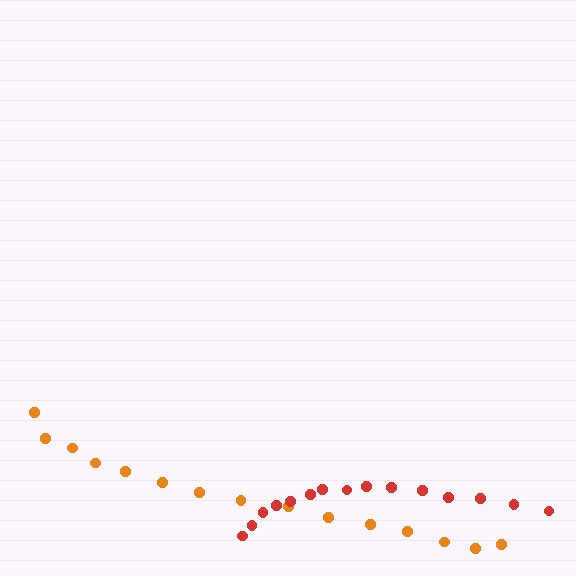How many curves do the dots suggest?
There are 2 distinct paths.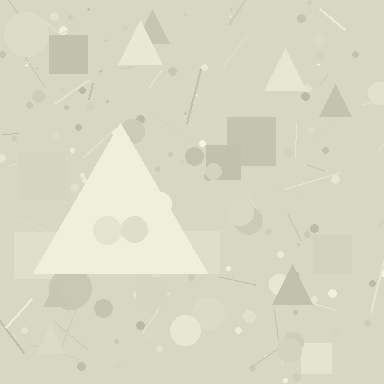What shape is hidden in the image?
A triangle is hidden in the image.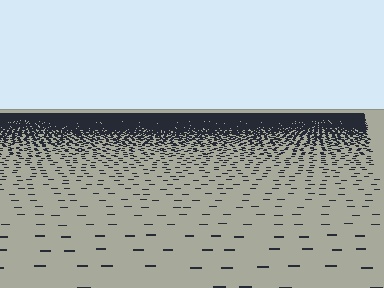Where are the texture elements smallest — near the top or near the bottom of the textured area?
Near the top.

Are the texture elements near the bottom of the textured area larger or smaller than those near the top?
Larger. Near the bottom, elements are closer to the viewer and appear at a bigger on-screen size.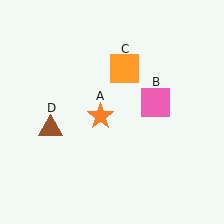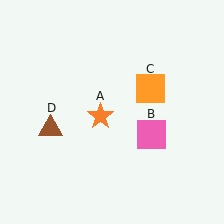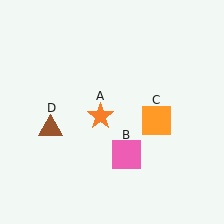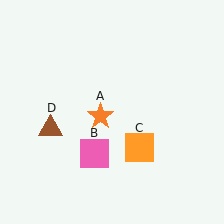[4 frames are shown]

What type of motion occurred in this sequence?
The pink square (object B), orange square (object C) rotated clockwise around the center of the scene.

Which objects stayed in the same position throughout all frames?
Orange star (object A) and brown triangle (object D) remained stationary.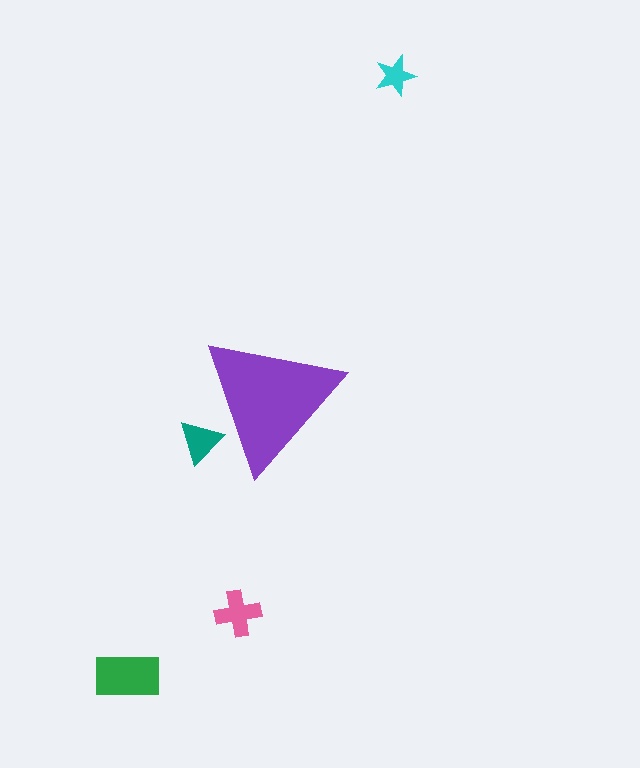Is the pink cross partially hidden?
No, the pink cross is fully visible.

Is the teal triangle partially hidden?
Yes, the teal triangle is partially hidden behind the purple triangle.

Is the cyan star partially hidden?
No, the cyan star is fully visible.